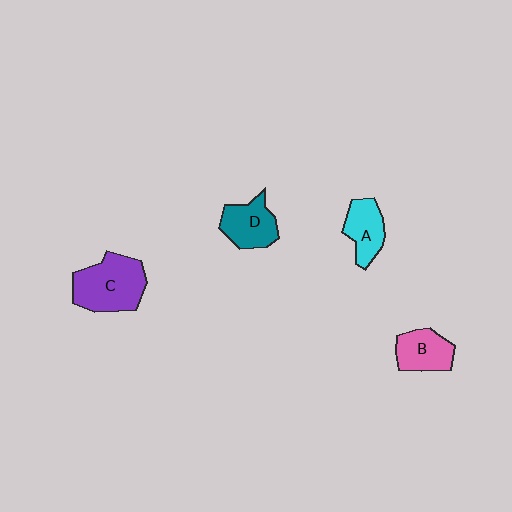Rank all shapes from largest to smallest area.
From largest to smallest: C (purple), D (teal), B (pink), A (cyan).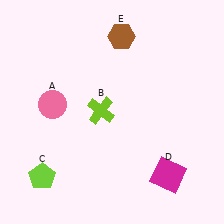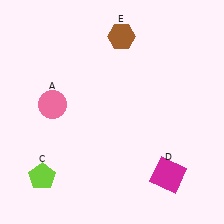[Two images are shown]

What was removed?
The lime cross (B) was removed in Image 2.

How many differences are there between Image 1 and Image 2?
There is 1 difference between the two images.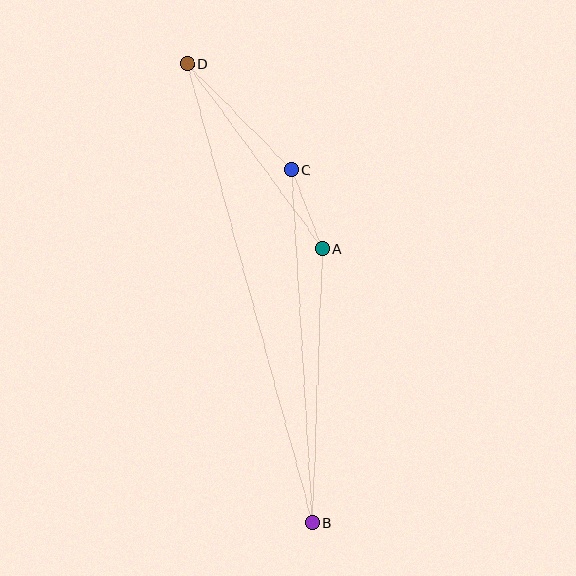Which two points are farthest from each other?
Points B and D are farthest from each other.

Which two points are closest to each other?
Points A and C are closest to each other.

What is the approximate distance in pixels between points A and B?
The distance between A and B is approximately 274 pixels.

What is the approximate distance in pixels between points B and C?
The distance between B and C is approximately 353 pixels.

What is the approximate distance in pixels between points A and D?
The distance between A and D is approximately 229 pixels.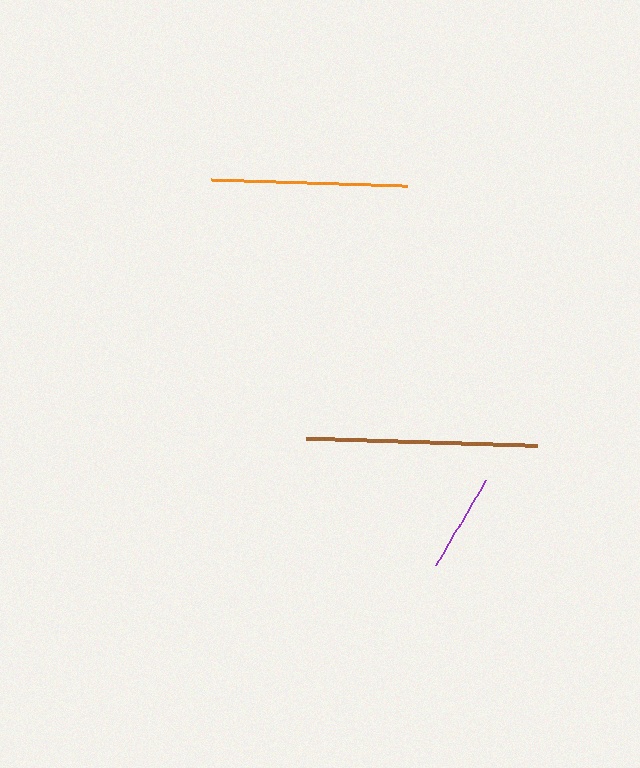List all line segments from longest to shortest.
From longest to shortest: brown, orange, purple.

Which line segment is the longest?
The brown line is the longest at approximately 231 pixels.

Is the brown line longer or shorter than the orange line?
The brown line is longer than the orange line.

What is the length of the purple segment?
The purple segment is approximately 98 pixels long.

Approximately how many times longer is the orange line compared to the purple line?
The orange line is approximately 2.0 times the length of the purple line.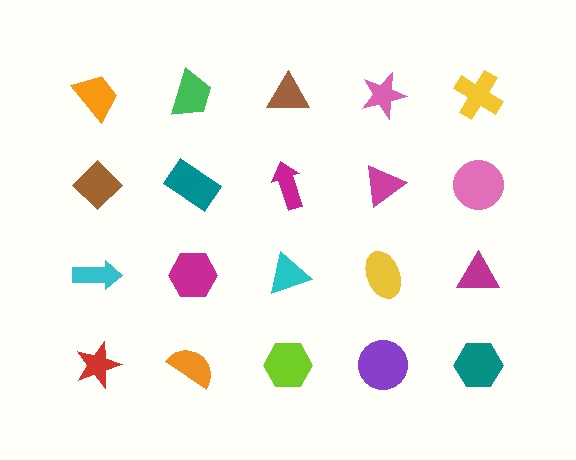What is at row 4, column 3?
A lime hexagon.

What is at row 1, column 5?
A yellow cross.